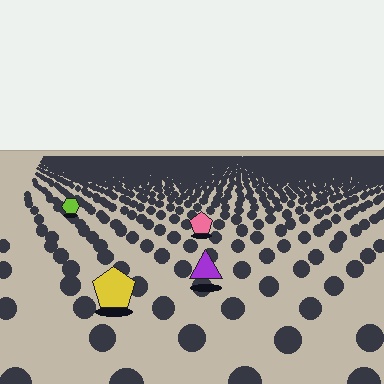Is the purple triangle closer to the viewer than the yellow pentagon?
No. The yellow pentagon is closer — you can tell from the texture gradient: the ground texture is coarser near it.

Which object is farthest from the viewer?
The lime hexagon is farthest from the viewer. It appears smaller and the ground texture around it is denser.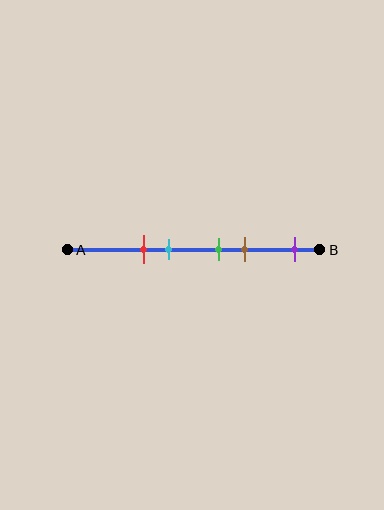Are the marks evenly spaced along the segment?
No, the marks are not evenly spaced.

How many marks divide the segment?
There are 5 marks dividing the segment.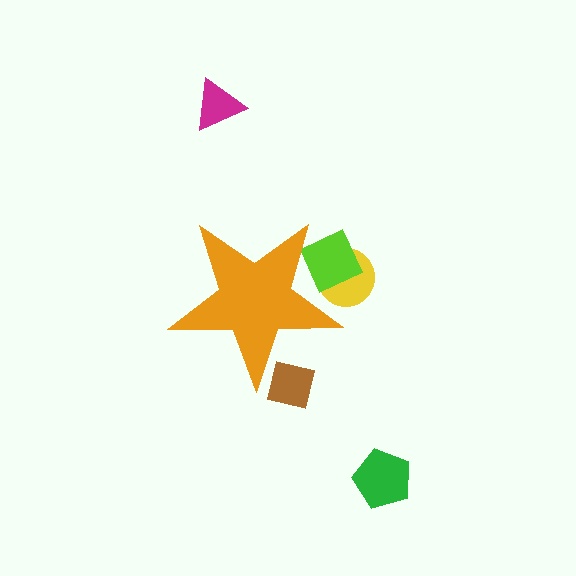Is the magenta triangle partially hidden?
No, the magenta triangle is fully visible.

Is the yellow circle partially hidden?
Yes, the yellow circle is partially hidden behind the orange star.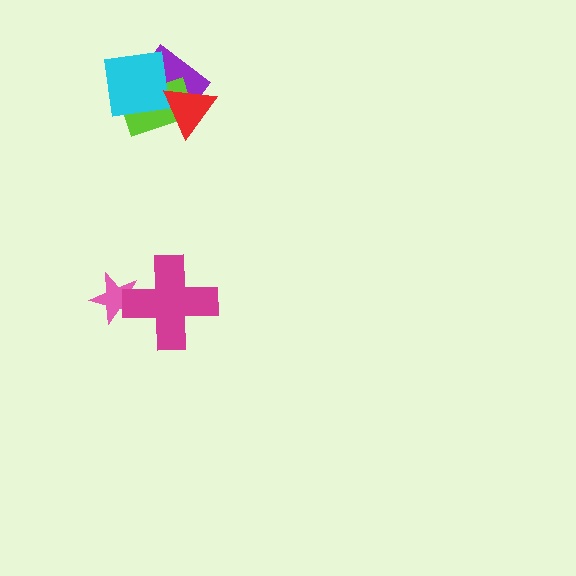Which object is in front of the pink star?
The magenta cross is in front of the pink star.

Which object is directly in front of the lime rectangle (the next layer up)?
The cyan square is directly in front of the lime rectangle.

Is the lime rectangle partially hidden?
Yes, it is partially covered by another shape.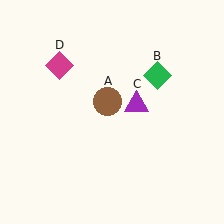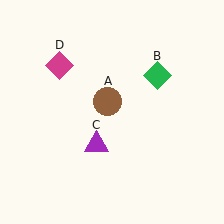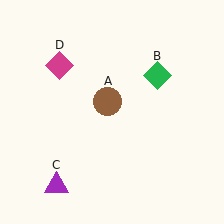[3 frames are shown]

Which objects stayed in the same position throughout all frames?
Brown circle (object A) and green diamond (object B) and magenta diamond (object D) remained stationary.